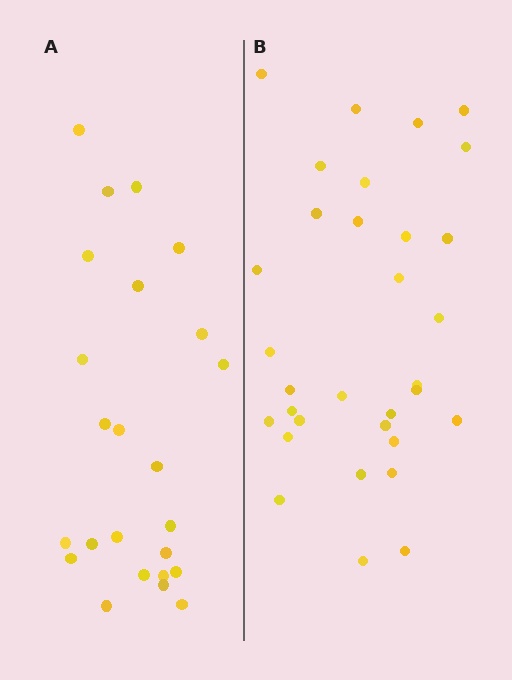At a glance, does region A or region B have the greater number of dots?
Region B (the right region) has more dots.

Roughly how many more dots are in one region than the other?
Region B has roughly 8 or so more dots than region A.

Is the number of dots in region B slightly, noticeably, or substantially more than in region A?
Region B has noticeably more, but not dramatically so. The ratio is roughly 1.3 to 1.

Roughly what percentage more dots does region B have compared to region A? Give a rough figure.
About 35% more.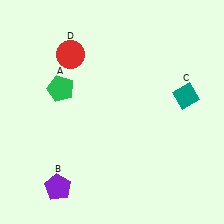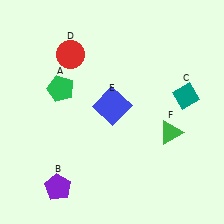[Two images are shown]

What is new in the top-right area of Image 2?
A blue square (E) was added in the top-right area of Image 2.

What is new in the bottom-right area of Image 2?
A green triangle (F) was added in the bottom-right area of Image 2.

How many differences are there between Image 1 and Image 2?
There are 2 differences between the two images.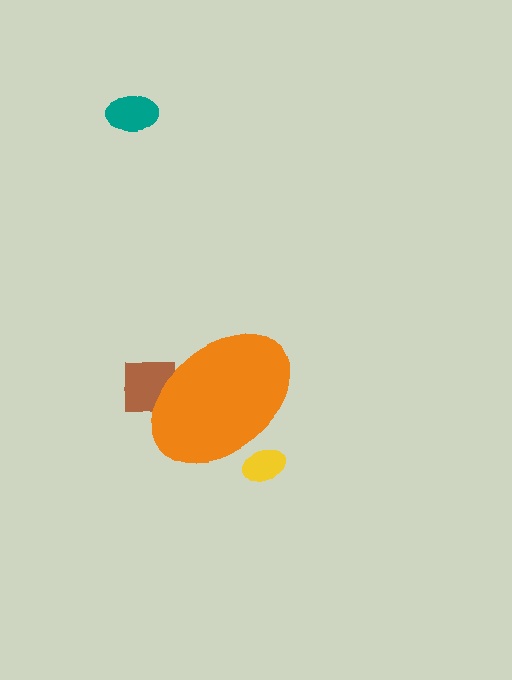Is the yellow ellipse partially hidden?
Yes, the yellow ellipse is partially hidden behind the orange ellipse.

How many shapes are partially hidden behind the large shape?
2 shapes are partially hidden.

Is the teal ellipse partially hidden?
No, the teal ellipse is fully visible.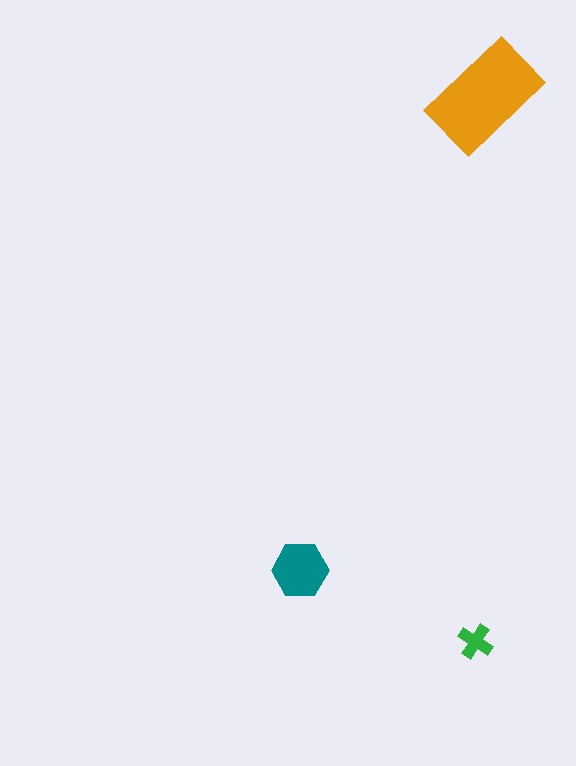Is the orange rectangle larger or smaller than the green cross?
Larger.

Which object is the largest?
The orange rectangle.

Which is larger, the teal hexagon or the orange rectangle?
The orange rectangle.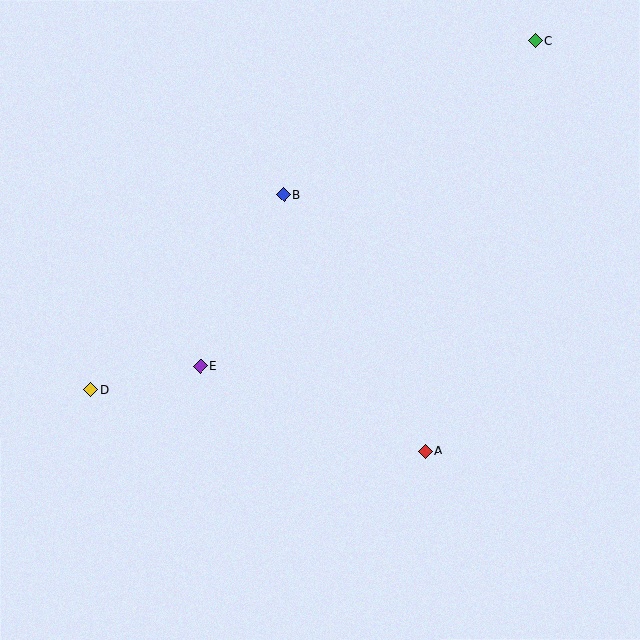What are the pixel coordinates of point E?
Point E is at (200, 366).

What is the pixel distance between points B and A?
The distance between B and A is 292 pixels.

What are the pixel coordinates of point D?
Point D is at (91, 390).